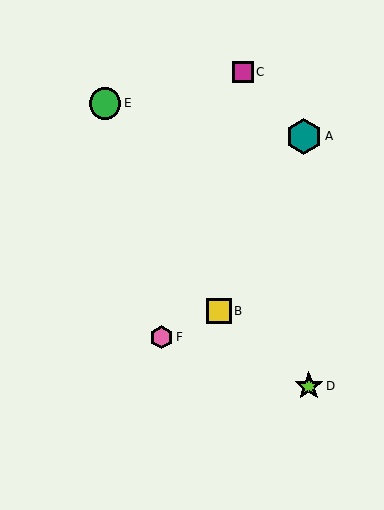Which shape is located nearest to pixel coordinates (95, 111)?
The green circle (labeled E) at (105, 103) is nearest to that location.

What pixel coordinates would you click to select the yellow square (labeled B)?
Click at (219, 311) to select the yellow square B.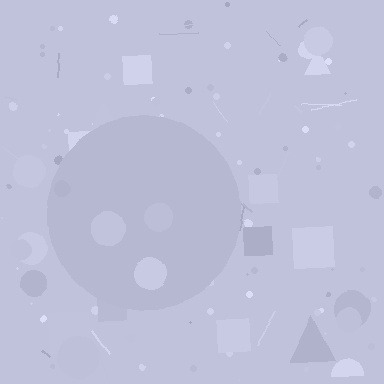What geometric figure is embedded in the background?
A circle is embedded in the background.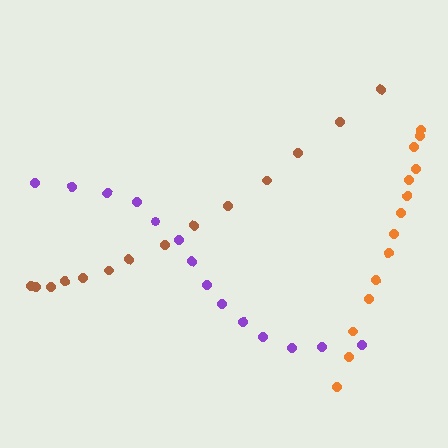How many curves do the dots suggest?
There are 3 distinct paths.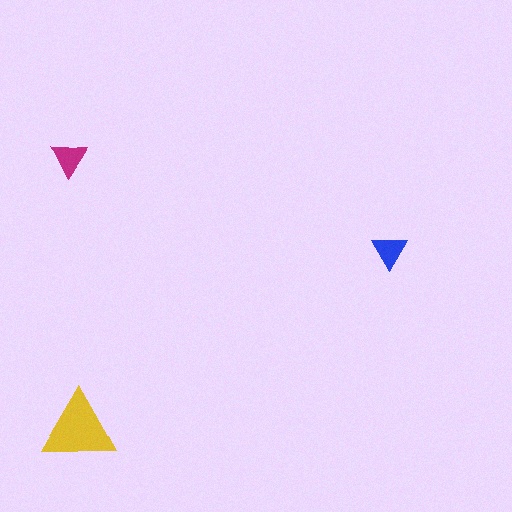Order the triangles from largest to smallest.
the yellow one, the magenta one, the blue one.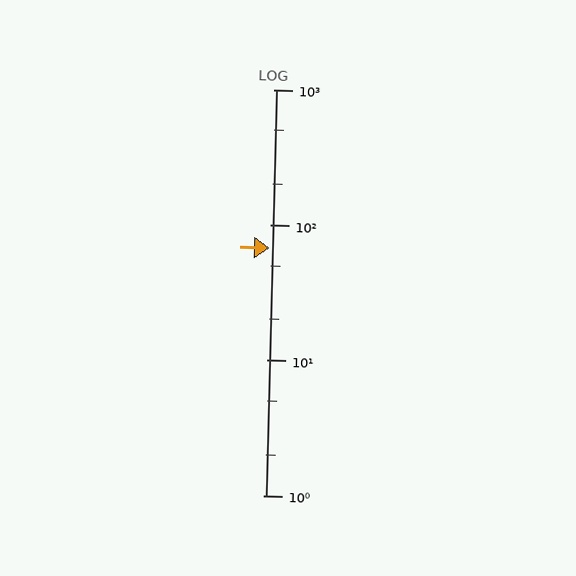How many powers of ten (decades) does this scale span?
The scale spans 3 decades, from 1 to 1000.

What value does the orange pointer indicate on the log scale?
The pointer indicates approximately 67.